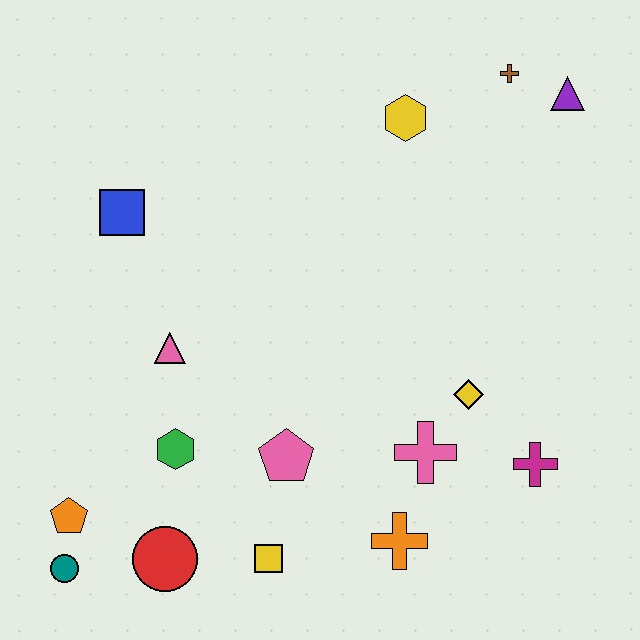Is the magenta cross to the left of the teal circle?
No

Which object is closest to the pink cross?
The yellow diamond is closest to the pink cross.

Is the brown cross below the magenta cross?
No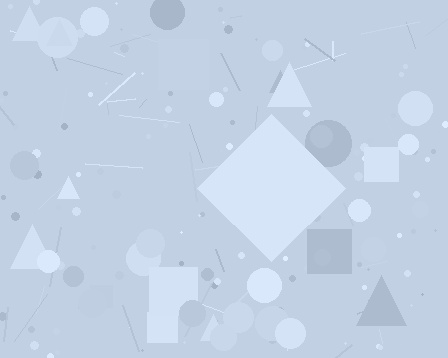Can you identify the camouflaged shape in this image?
The camouflaged shape is a diamond.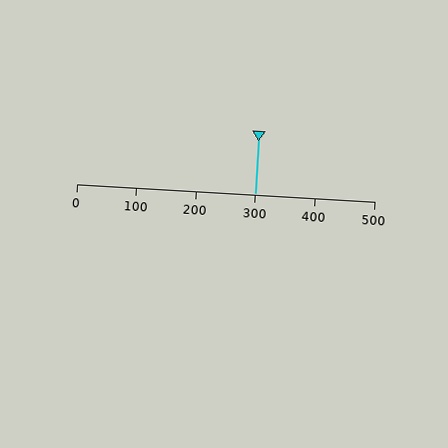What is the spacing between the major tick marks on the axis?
The major ticks are spaced 100 apart.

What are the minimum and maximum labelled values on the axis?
The axis runs from 0 to 500.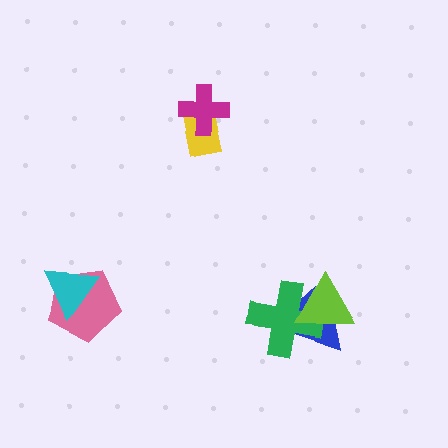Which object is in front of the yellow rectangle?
The magenta cross is in front of the yellow rectangle.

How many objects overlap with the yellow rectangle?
1 object overlaps with the yellow rectangle.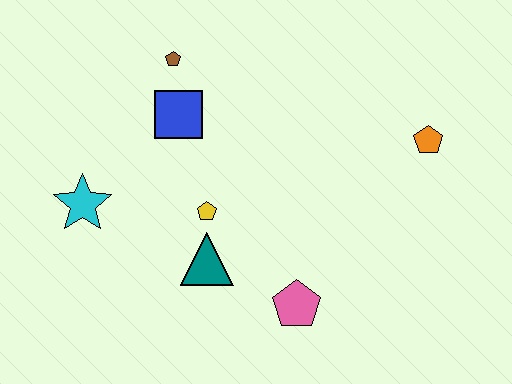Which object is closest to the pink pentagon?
The teal triangle is closest to the pink pentagon.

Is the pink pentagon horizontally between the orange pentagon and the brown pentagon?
Yes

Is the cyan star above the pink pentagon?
Yes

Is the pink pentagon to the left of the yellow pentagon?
No